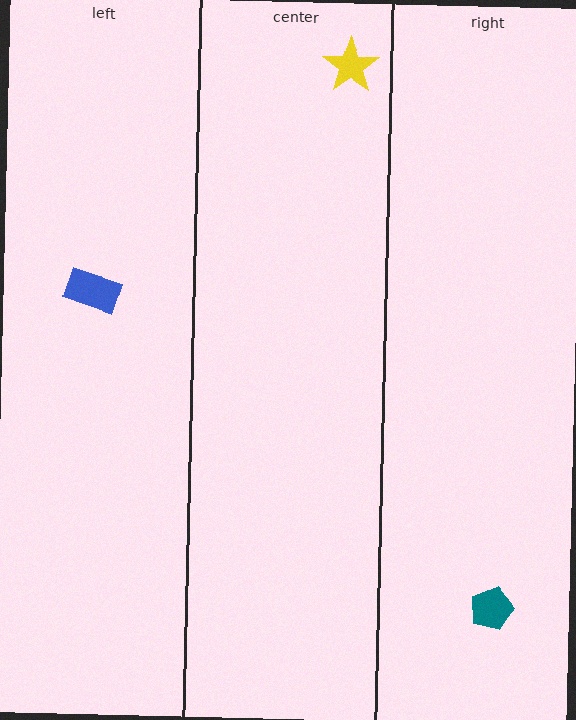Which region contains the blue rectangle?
The left region.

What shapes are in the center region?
The yellow star.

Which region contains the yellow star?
The center region.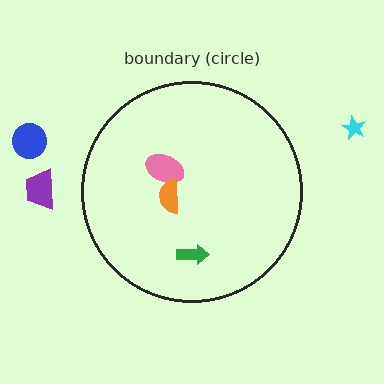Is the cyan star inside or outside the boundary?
Outside.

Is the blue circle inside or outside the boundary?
Outside.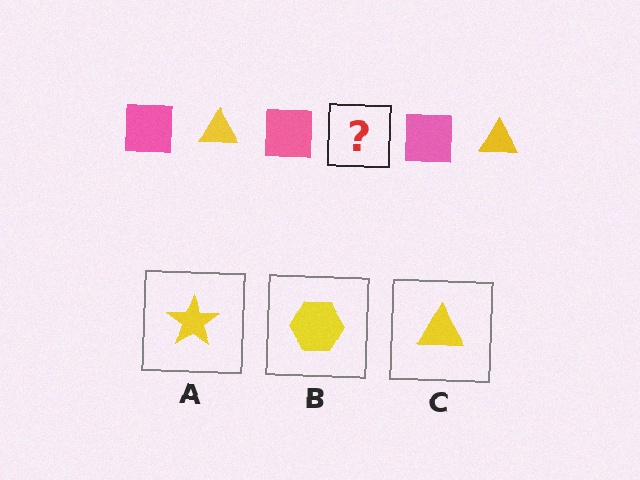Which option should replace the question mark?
Option C.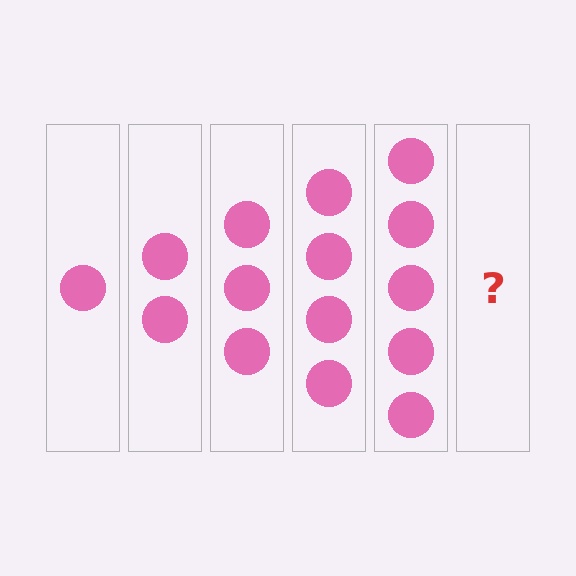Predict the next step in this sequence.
The next step is 6 circles.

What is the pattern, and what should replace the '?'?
The pattern is that each step adds one more circle. The '?' should be 6 circles.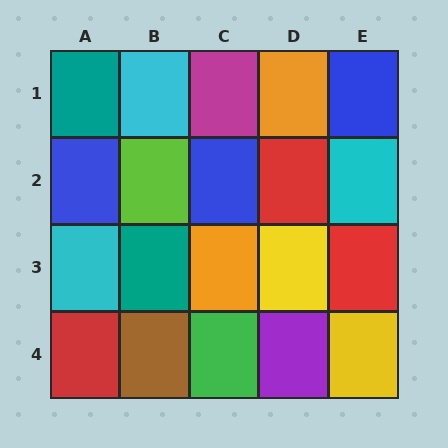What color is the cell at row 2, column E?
Cyan.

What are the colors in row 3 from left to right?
Cyan, teal, orange, yellow, red.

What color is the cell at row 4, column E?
Yellow.